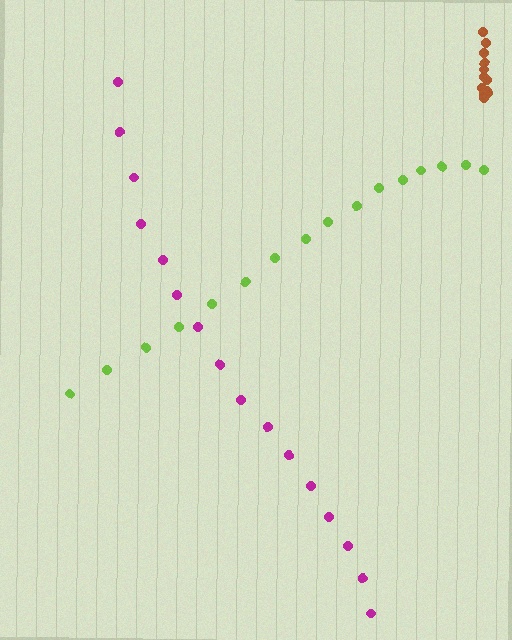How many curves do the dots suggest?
There are 3 distinct paths.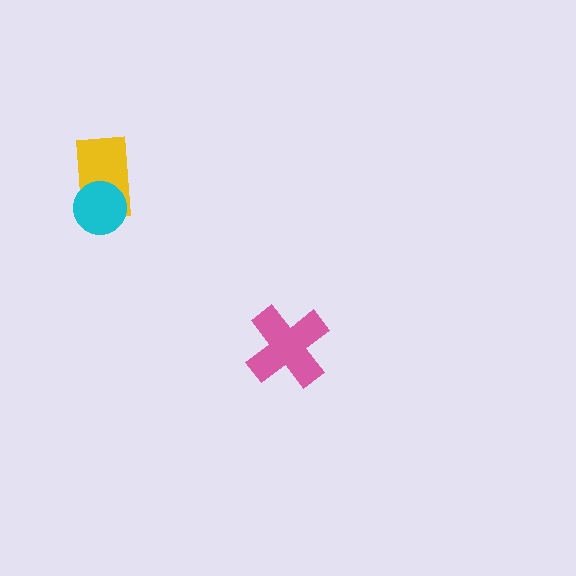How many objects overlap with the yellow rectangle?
1 object overlaps with the yellow rectangle.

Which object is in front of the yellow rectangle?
The cyan circle is in front of the yellow rectangle.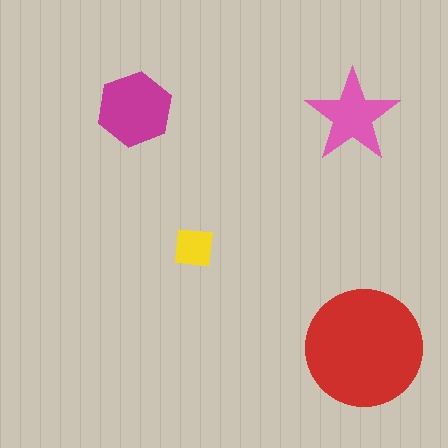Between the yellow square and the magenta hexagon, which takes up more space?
The magenta hexagon.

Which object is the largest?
The red circle.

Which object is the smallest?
The yellow square.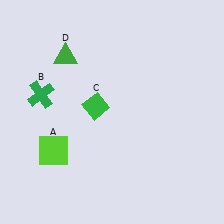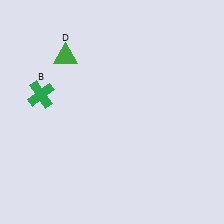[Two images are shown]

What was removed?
The green diamond (C), the lime square (A) were removed in Image 2.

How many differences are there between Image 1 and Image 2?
There are 2 differences between the two images.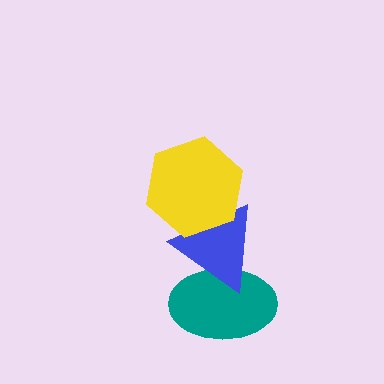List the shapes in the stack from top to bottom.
From top to bottom: the yellow hexagon, the blue triangle, the teal ellipse.